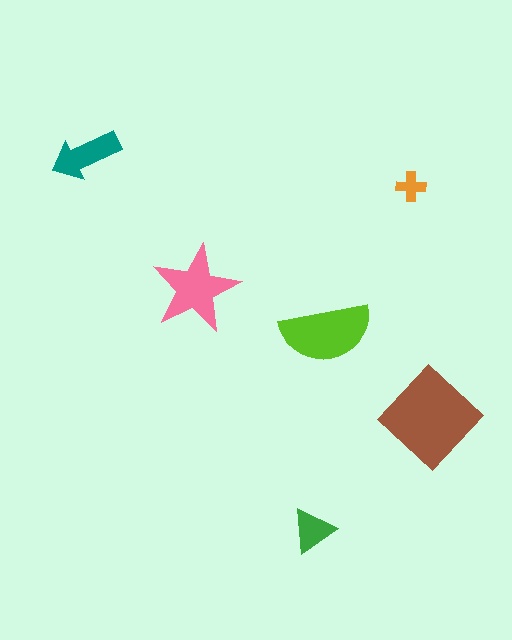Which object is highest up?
The teal arrow is topmost.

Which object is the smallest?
The orange cross.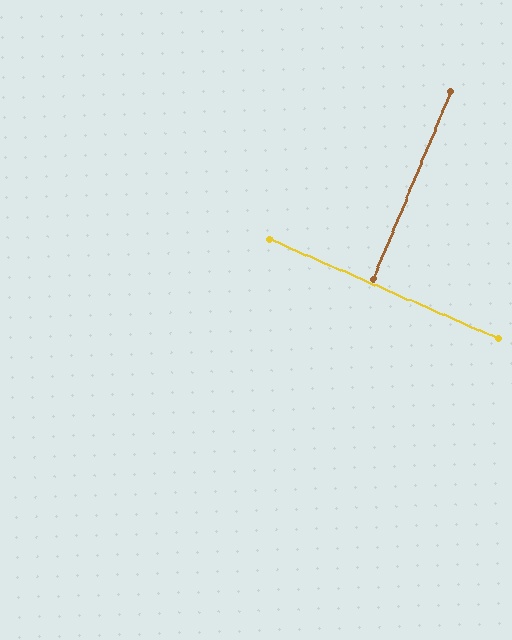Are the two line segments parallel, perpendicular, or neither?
Perpendicular — they meet at approximately 89°.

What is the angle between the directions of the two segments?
Approximately 89 degrees.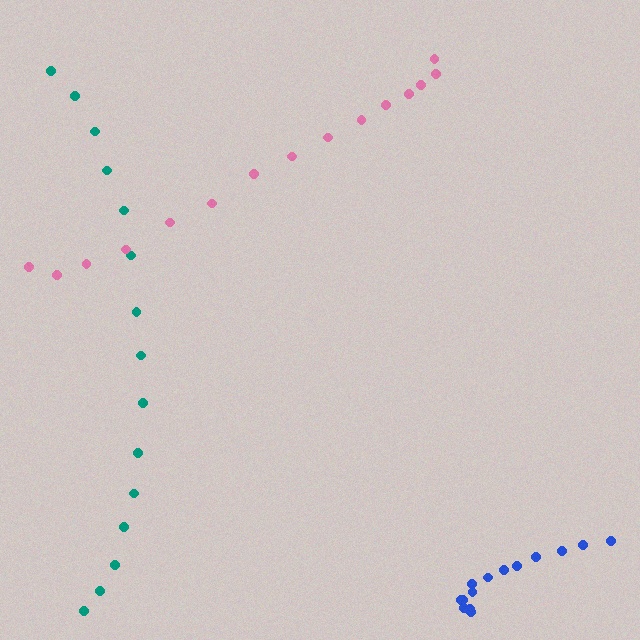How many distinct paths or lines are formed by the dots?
There are 3 distinct paths.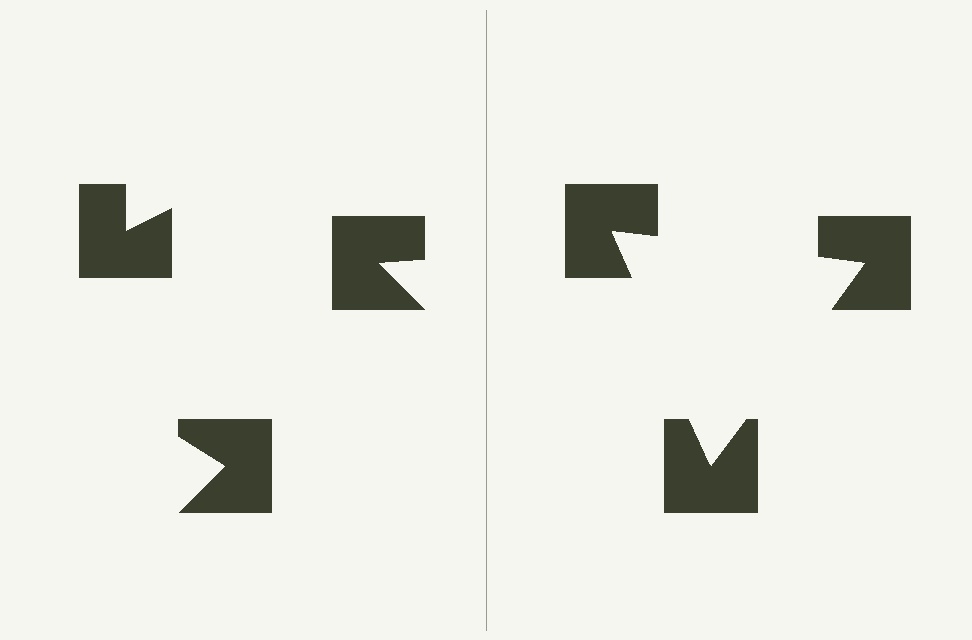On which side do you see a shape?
An illusory triangle appears on the right side. On the left side the wedge cuts are rotated, so no coherent shape forms.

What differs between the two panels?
The notched squares are positioned identically on both sides; only the wedge orientations differ. On the right they align to a triangle; on the left they are misaligned.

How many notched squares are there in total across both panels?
6 — 3 on each side.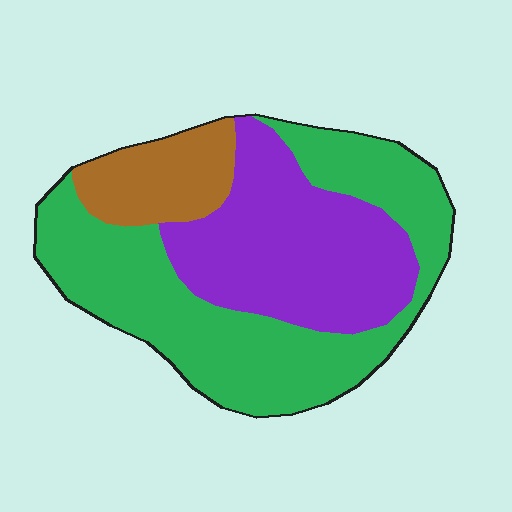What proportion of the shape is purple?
Purple covers 35% of the shape.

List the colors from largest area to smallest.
From largest to smallest: green, purple, brown.